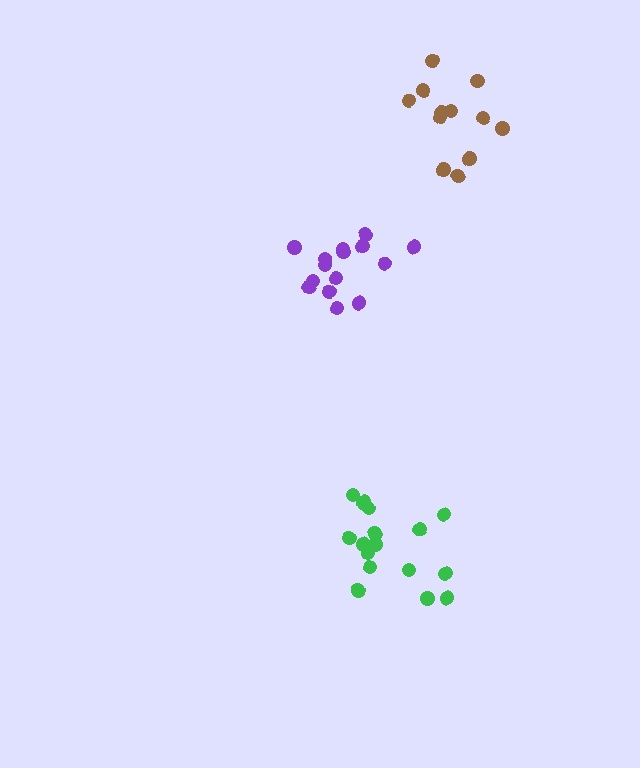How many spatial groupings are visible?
There are 3 spatial groupings.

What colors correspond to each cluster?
The clusters are colored: brown, green, purple.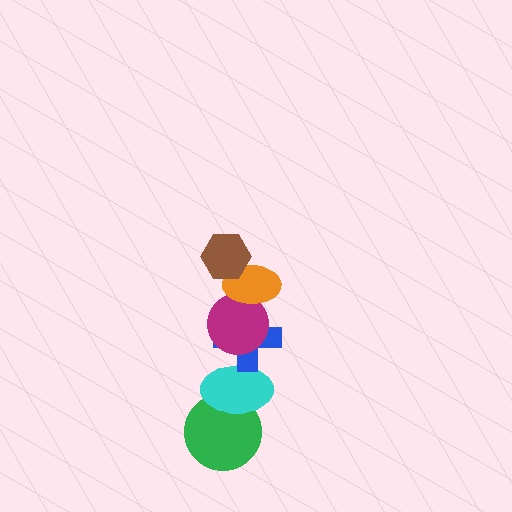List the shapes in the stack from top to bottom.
From top to bottom: the brown hexagon, the orange ellipse, the magenta circle, the blue cross, the cyan ellipse, the green circle.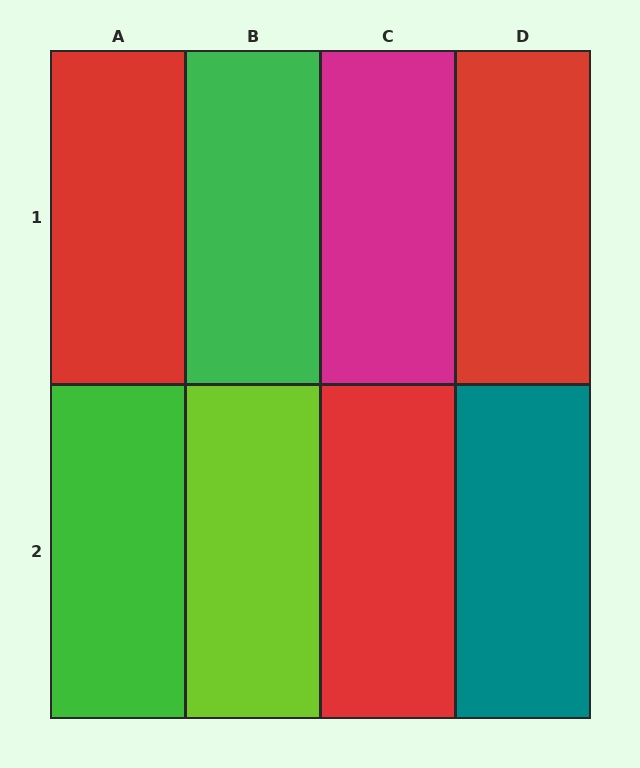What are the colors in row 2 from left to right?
Green, lime, red, teal.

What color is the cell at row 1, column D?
Red.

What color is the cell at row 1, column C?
Magenta.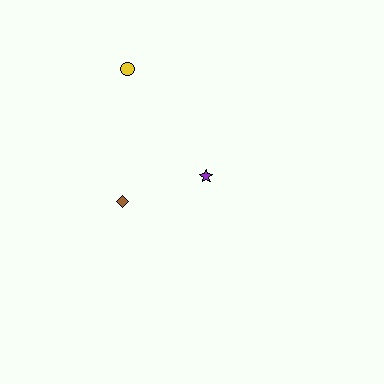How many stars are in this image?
There is 1 star.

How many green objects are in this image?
There are no green objects.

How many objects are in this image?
There are 3 objects.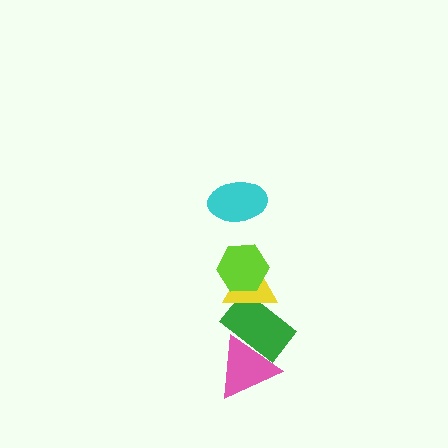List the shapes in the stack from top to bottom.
From top to bottom: the cyan ellipse, the lime hexagon, the yellow triangle, the green rectangle, the pink triangle.